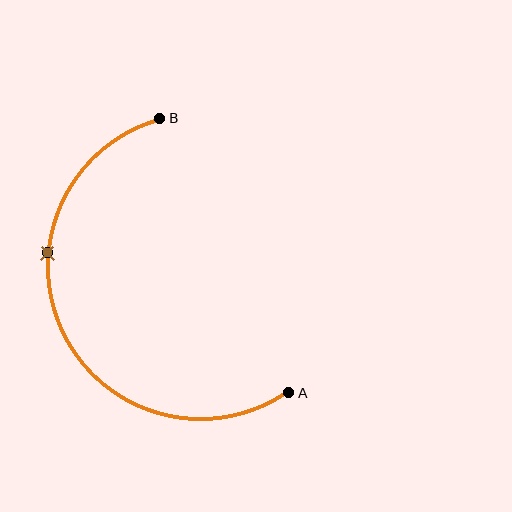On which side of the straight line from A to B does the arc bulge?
The arc bulges to the left of the straight line connecting A and B.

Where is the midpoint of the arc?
The arc midpoint is the point on the curve farthest from the straight line joining A and B. It sits to the left of that line.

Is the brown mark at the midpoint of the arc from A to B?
No. The brown mark lies on the arc but is closer to endpoint B. The arc midpoint would be at the point on the curve equidistant along the arc from both A and B.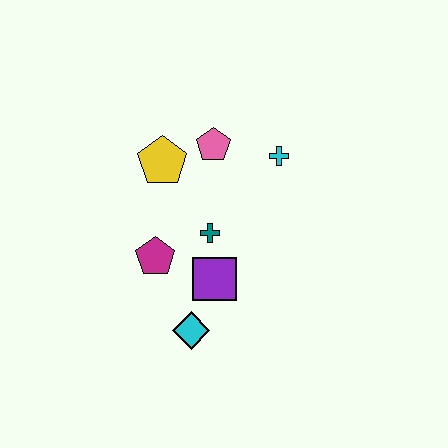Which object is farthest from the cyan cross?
The cyan diamond is farthest from the cyan cross.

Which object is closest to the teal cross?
The purple square is closest to the teal cross.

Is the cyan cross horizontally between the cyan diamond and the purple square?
No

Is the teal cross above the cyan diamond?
Yes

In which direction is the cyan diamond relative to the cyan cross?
The cyan diamond is below the cyan cross.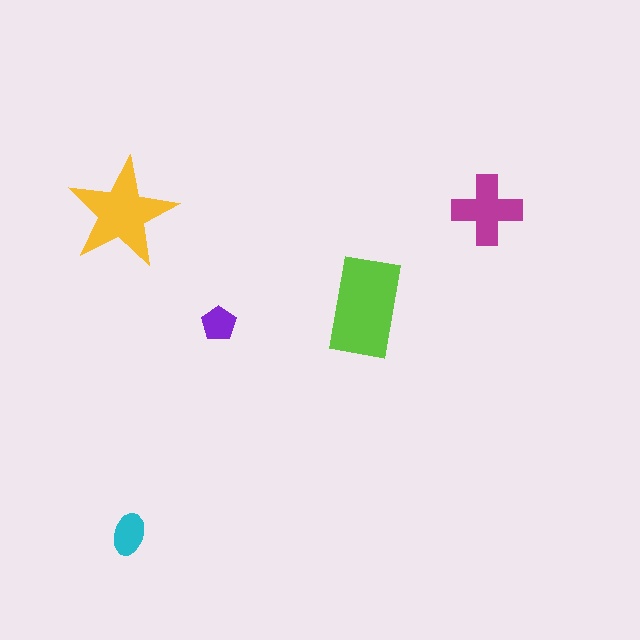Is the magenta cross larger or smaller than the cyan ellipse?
Larger.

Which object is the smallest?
The purple pentagon.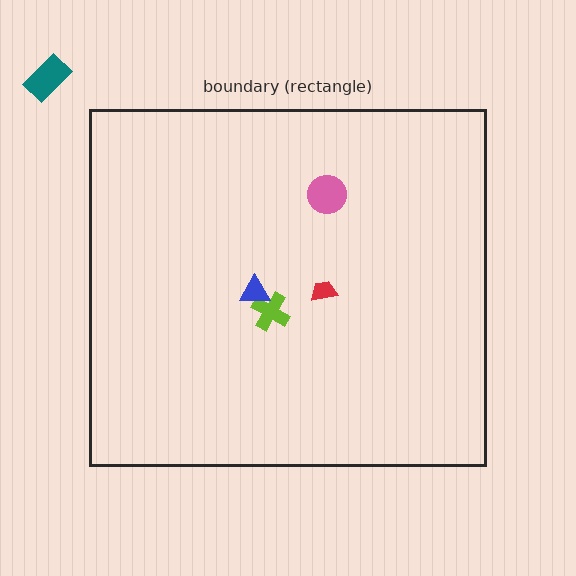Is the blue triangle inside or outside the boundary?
Inside.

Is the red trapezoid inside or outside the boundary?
Inside.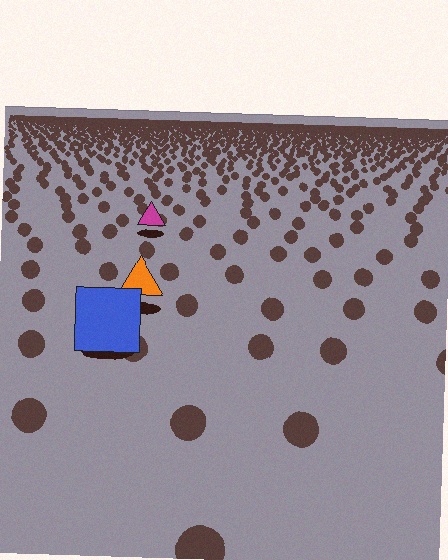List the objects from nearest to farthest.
From nearest to farthest: the blue square, the orange triangle, the magenta triangle.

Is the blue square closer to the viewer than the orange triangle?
Yes. The blue square is closer — you can tell from the texture gradient: the ground texture is coarser near it.